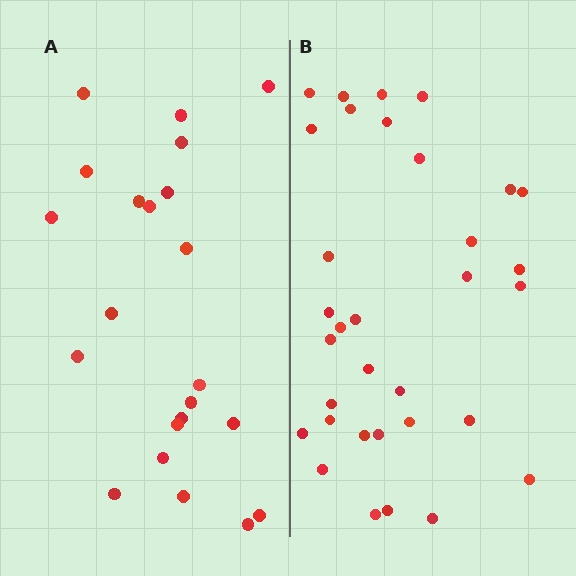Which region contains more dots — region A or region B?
Region B (the right region) has more dots.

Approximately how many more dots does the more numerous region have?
Region B has roughly 12 or so more dots than region A.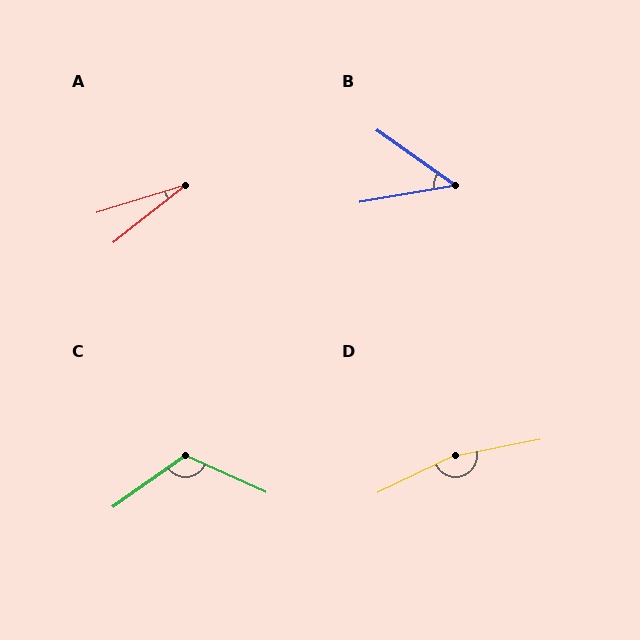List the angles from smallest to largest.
A (21°), B (45°), C (120°), D (166°).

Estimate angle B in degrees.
Approximately 45 degrees.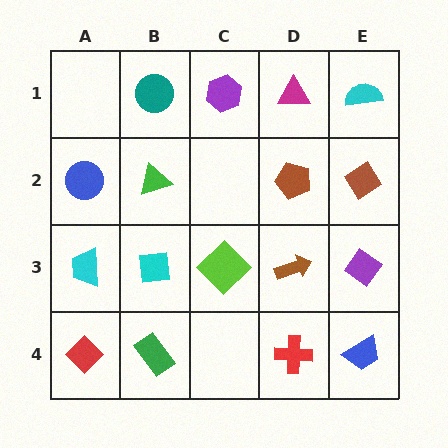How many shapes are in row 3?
5 shapes.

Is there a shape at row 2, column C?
No, that cell is empty.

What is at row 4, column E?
A blue trapezoid.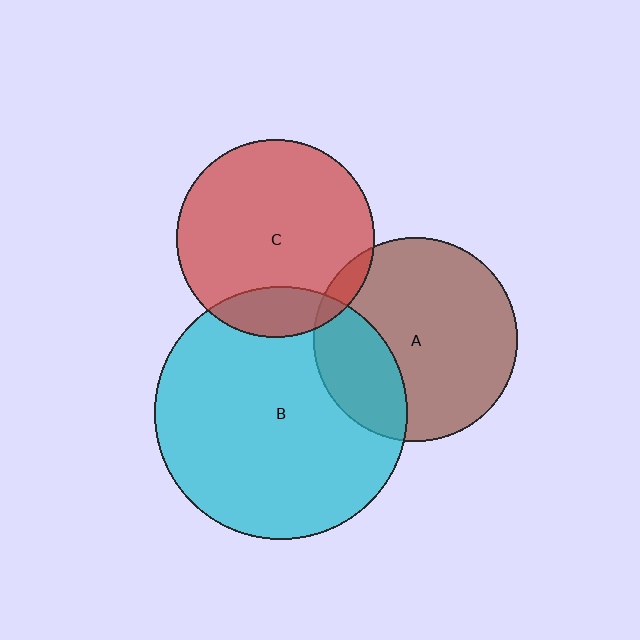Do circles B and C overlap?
Yes.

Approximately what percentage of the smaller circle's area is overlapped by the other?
Approximately 15%.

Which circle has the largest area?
Circle B (cyan).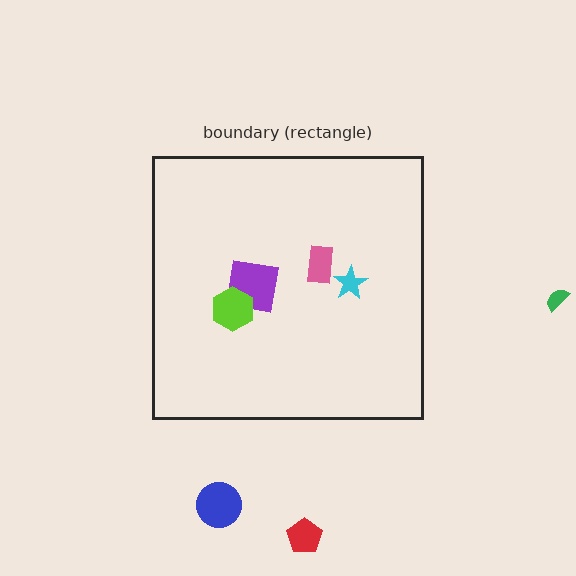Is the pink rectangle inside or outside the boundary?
Inside.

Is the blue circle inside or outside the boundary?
Outside.